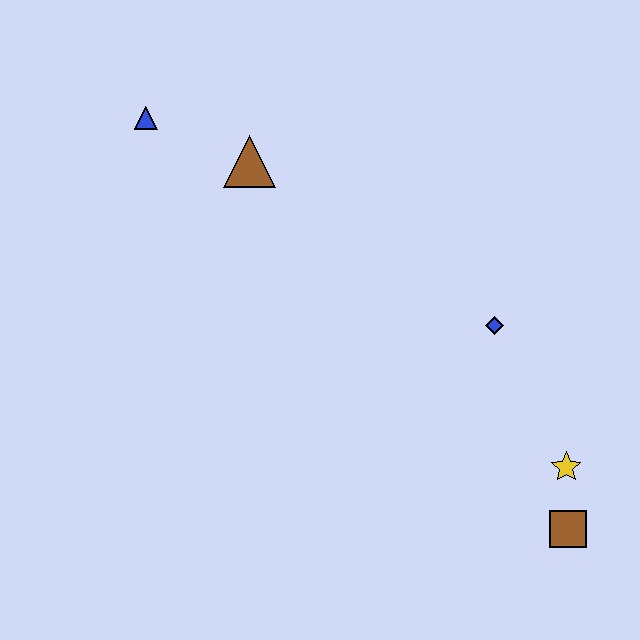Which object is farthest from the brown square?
The blue triangle is farthest from the brown square.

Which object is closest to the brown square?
The yellow star is closest to the brown square.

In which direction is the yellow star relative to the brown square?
The yellow star is above the brown square.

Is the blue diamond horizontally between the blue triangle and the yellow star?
Yes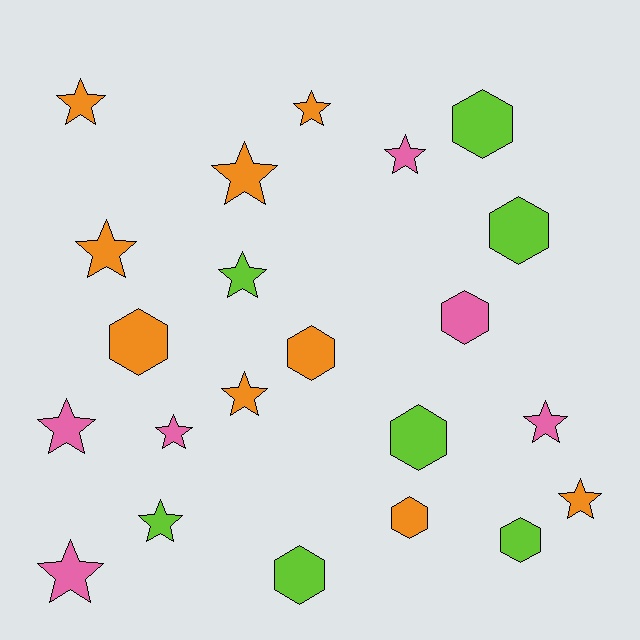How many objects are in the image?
There are 22 objects.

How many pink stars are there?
There are 5 pink stars.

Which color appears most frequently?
Orange, with 9 objects.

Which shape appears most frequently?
Star, with 13 objects.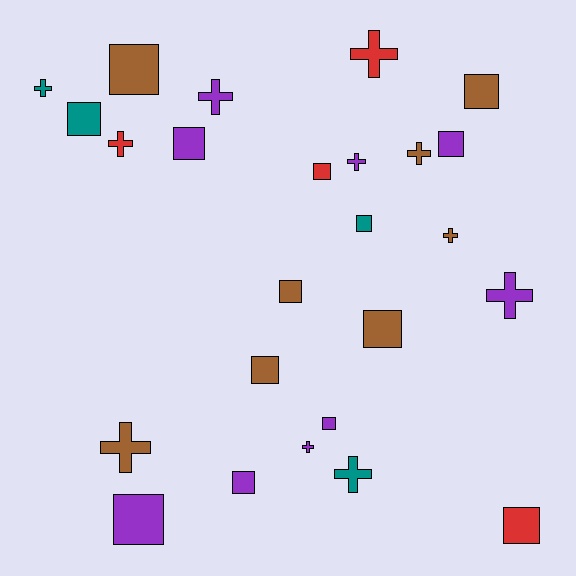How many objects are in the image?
There are 25 objects.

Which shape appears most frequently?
Square, with 14 objects.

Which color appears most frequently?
Purple, with 9 objects.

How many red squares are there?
There are 2 red squares.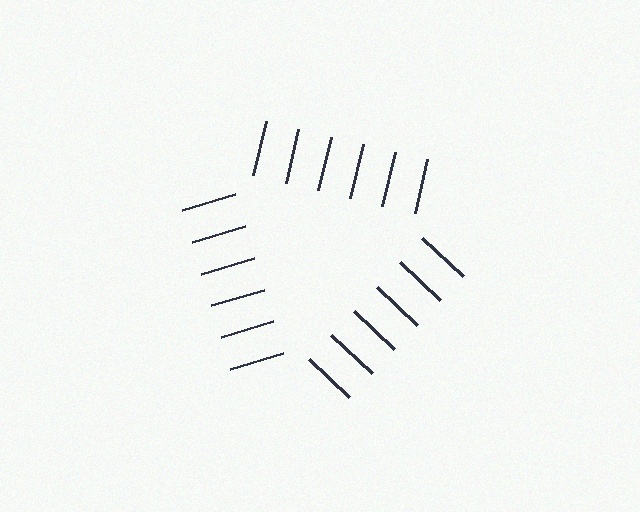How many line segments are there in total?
18 — 6 along each of the 3 edges.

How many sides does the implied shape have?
3 sides — the line-ends trace a triangle.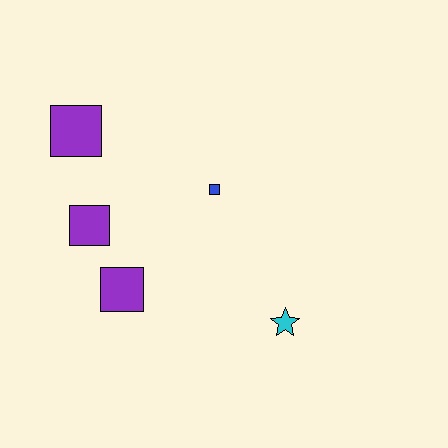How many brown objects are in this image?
There are no brown objects.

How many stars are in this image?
There is 1 star.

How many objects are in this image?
There are 5 objects.